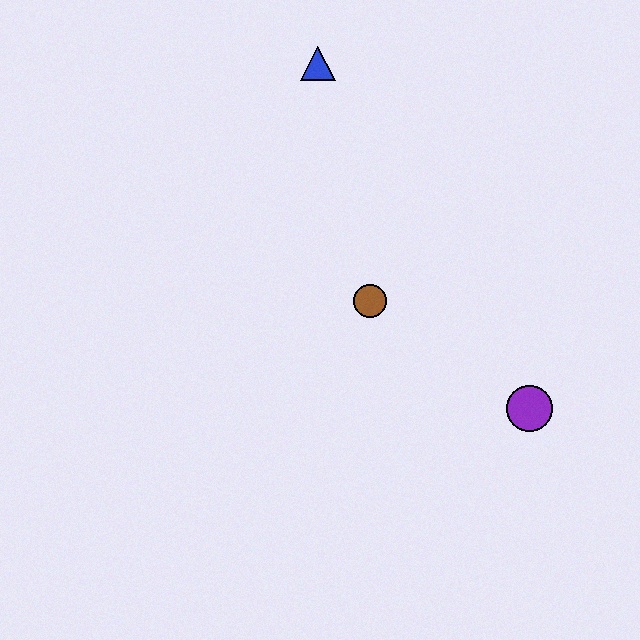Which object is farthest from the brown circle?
The blue triangle is farthest from the brown circle.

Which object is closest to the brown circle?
The purple circle is closest to the brown circle.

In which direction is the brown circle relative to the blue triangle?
The brown circle is below the blue triangle.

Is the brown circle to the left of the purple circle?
Yes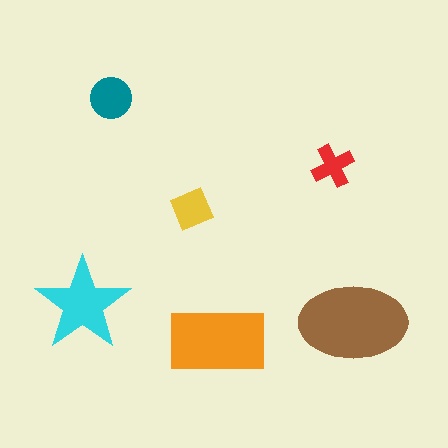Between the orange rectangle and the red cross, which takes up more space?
The orange rectangle.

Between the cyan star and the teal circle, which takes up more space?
The cyan star.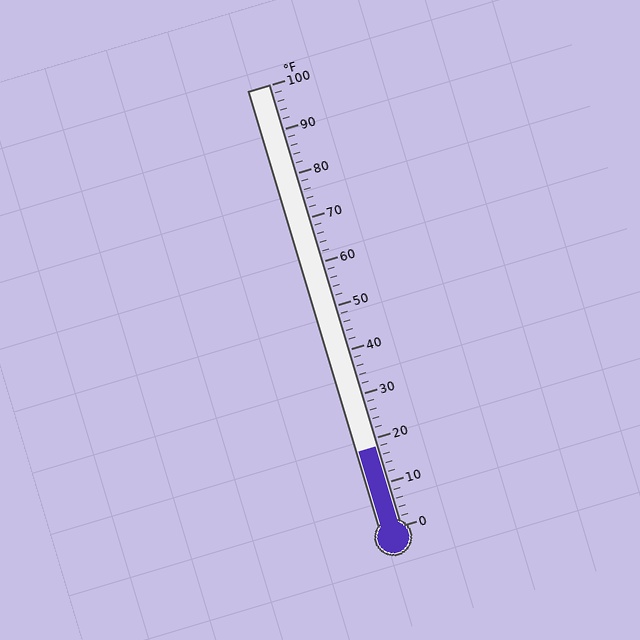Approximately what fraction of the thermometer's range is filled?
The thermometer is filled to approximately 20% of its range.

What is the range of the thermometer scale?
The thermometer scale ranges from 0°F to 100°F.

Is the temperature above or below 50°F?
The temperature is below 50°F.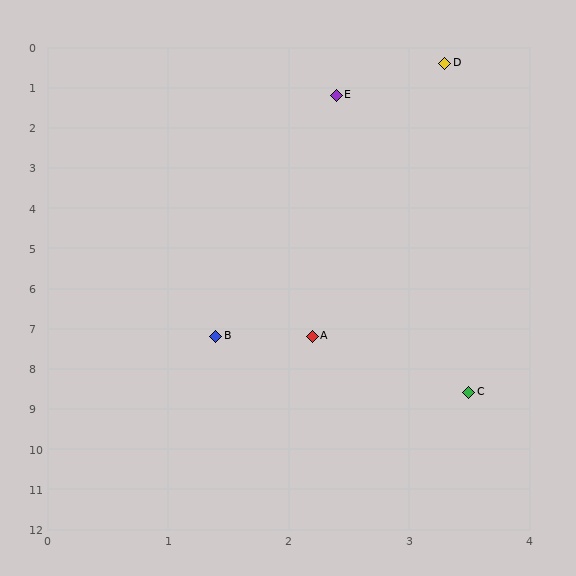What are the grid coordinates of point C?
Point C is at approximately (3.5, 8.6).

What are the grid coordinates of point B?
Point B is at approximately (1.4, 7.2).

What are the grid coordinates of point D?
Point D is at approximately (3.3, 0.4).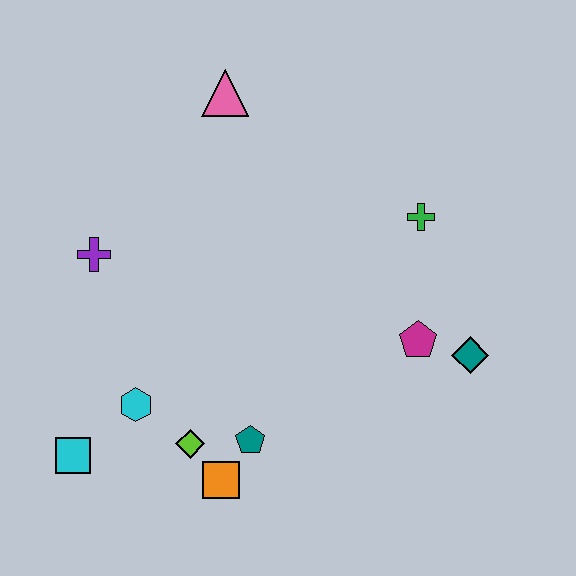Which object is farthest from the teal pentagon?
The pink triangle is farthest from the teal pentagon.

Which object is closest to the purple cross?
The cyan hexagon is closest to the purple cross.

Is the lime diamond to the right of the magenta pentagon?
No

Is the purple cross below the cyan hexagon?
No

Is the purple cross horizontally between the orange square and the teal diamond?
No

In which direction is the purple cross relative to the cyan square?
The purple cross is above the cyan square.